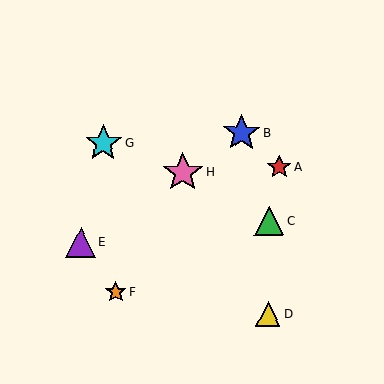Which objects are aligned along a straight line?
Objects B, E, H are aligned along a straight line.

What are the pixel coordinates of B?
Object B is at (241, 133).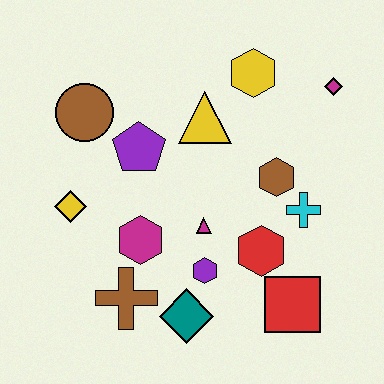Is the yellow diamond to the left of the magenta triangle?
Yes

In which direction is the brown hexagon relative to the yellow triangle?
The brown hexagon is to the right of the yellow triangle.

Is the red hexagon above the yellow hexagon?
No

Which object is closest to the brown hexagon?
The cyan cross is closest to the brown hexagon.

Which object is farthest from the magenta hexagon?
The magenta diamond is farthest from the magenta hexagon.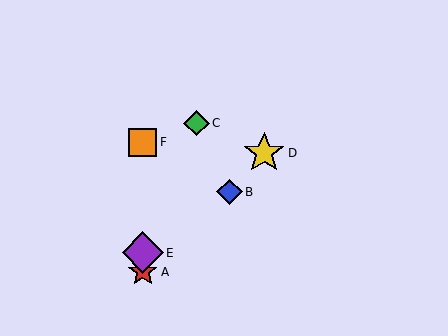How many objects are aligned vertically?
3 objects (A, E, F) are aligned vertically.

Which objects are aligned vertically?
Objects A, E, F are aligned vertically.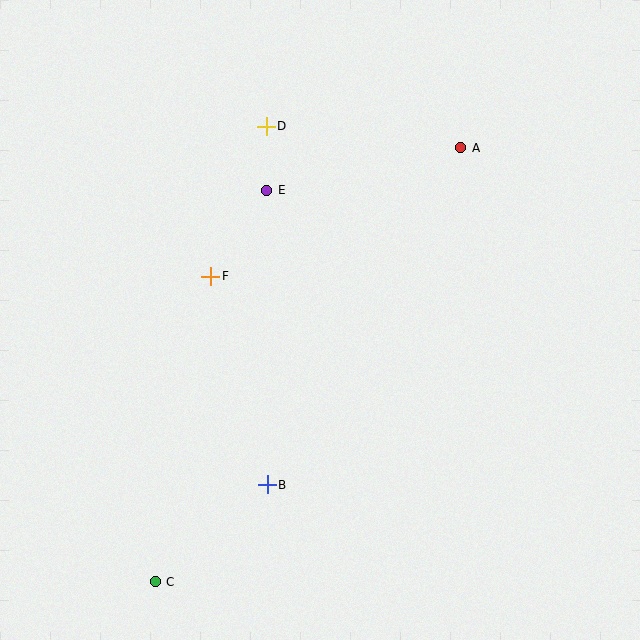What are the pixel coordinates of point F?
Point F is at (211, 276).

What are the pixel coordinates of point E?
Point E is at (267, 190).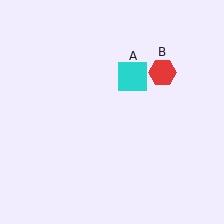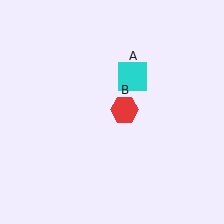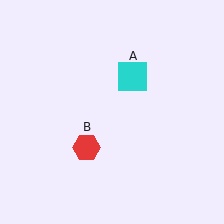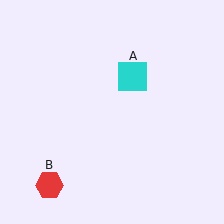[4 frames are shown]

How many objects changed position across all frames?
1 object changed position: red hexagon (object B).